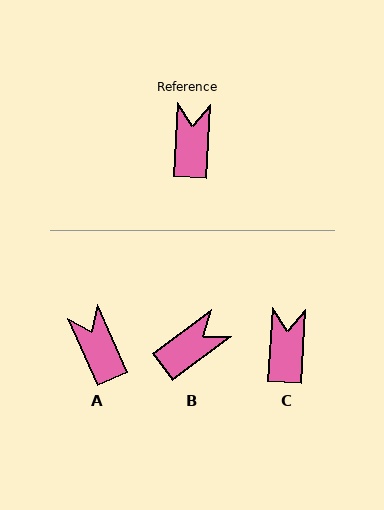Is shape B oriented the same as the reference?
No, it is off by about 50 degrees.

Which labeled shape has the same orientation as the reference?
C.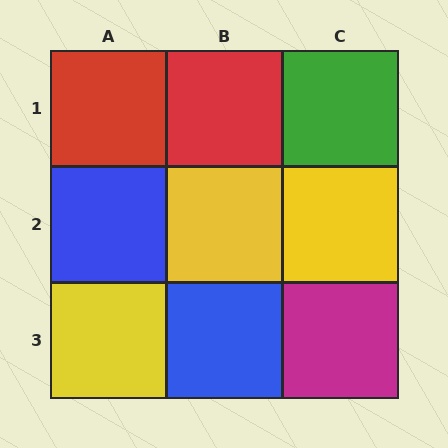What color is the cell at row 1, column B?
Red.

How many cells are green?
1 cell is green.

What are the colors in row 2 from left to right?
Blue, yellow, yellow.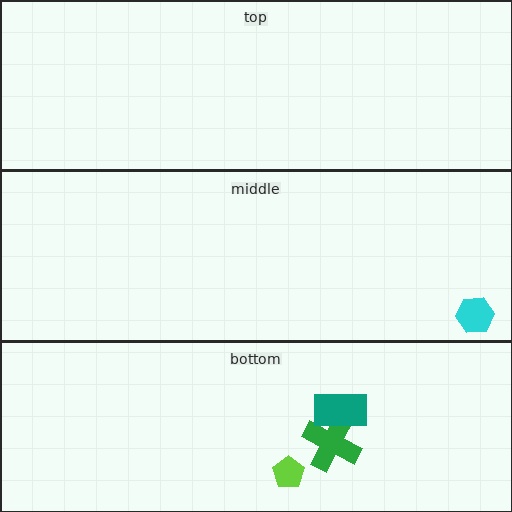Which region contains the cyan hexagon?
The middle region.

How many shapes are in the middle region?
1.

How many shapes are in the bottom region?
3.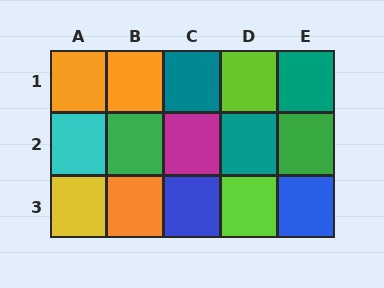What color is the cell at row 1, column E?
Teal.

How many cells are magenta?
1 cell is magenta.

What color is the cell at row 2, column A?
Cyan.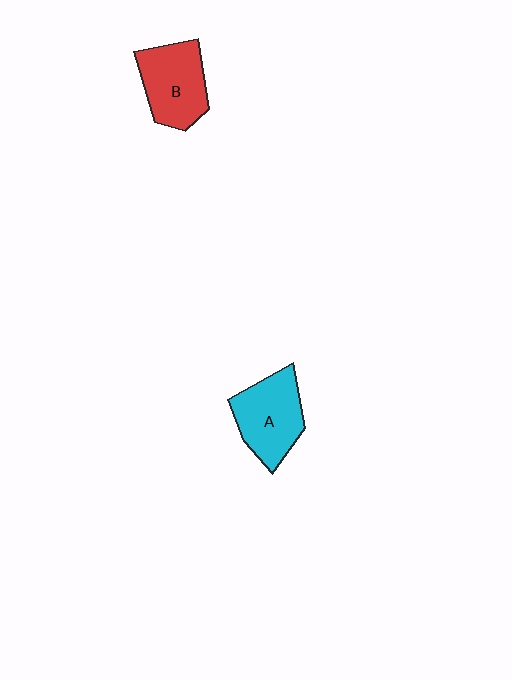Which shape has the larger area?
Shape A (cyan).